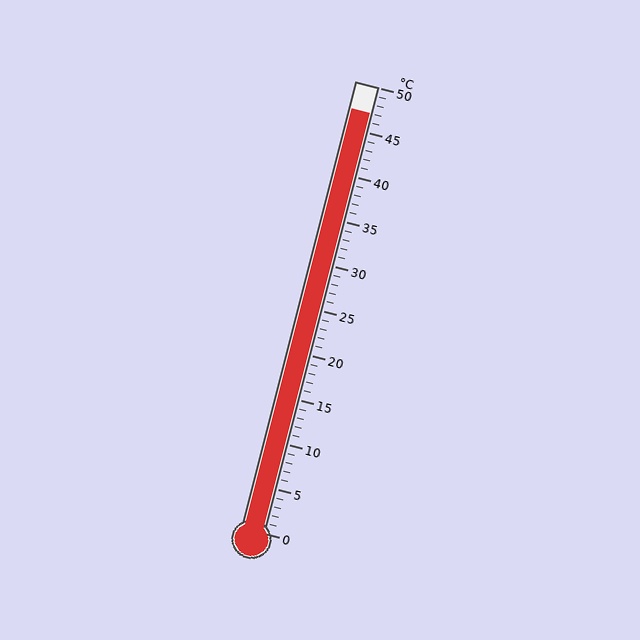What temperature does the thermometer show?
The thermometer shows approximately 47°C.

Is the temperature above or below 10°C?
The temperature is above 10°C.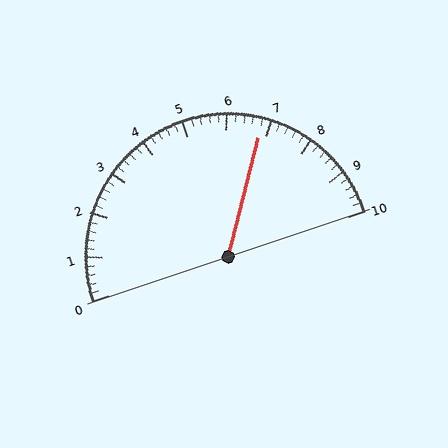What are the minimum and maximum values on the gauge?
The gauge ranges from 0 to 10.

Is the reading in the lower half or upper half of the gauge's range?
The reading is in the upper half of the range (0 to 10).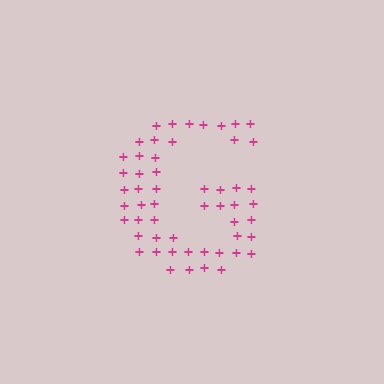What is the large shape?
The large shape is the letter G.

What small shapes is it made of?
It is made of small plus signs.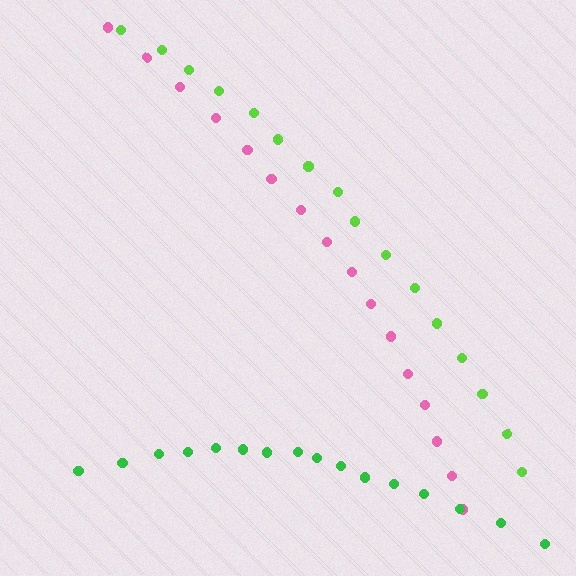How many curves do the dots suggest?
There are 3 distinct paths.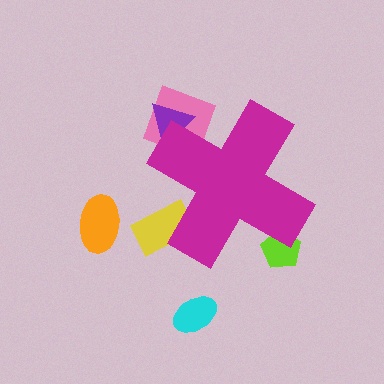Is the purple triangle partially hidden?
Yes, the purple triangle is partially hidden behind the magenta cross.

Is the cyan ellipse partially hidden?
No, the cyan ellipse is fully visible.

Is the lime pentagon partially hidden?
Yes, the lime pentagon is partially hidden behind the magenta cross.